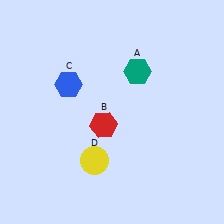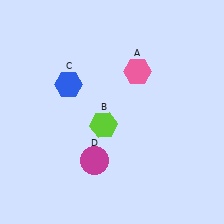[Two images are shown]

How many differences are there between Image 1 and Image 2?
There are 3 differences between the two images.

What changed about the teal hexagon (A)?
In Image 1, A is teal. In Image 2, it changed to pink.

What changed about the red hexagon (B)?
In Image 1, B is red. In Image 2, it changed to lime.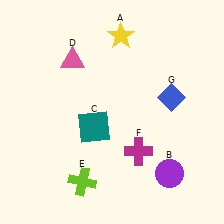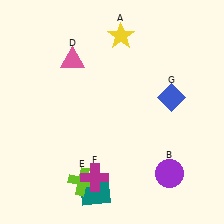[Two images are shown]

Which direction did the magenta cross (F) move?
The magenta cross (F) moved left.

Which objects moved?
The objects that moved are: the teal square (C), the magenta cross (F).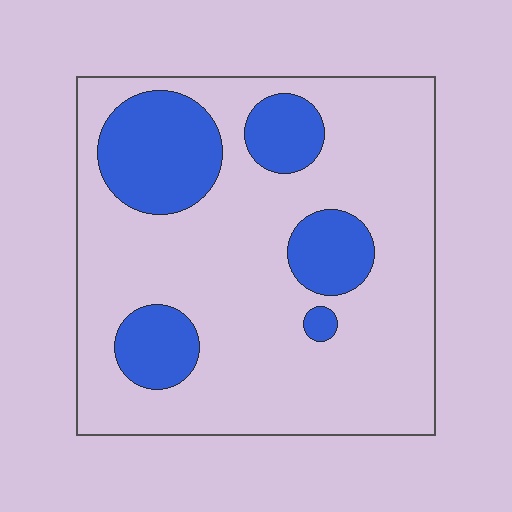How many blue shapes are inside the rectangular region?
5.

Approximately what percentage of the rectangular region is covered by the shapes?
Approximately 25%.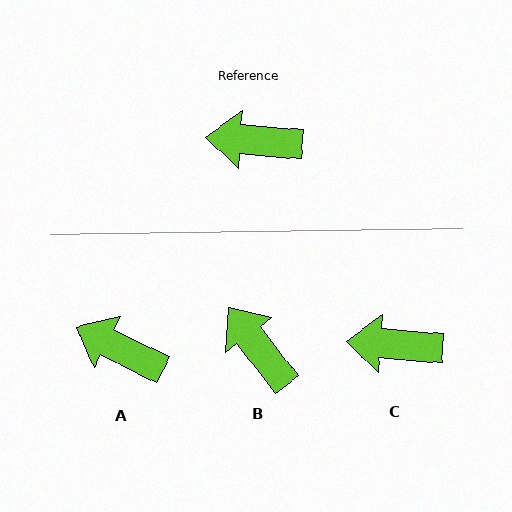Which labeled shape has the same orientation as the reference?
C.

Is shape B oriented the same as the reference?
No, it is off by about 49 degrees.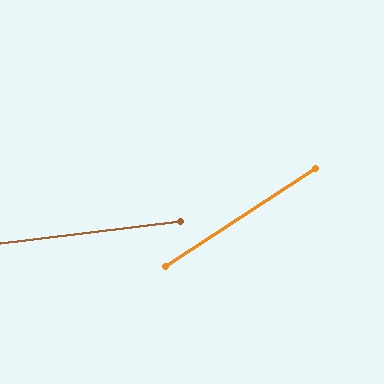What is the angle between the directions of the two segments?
Approximately 26 degrees.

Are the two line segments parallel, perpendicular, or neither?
Neither parallel nor perpendicular — they differ by about 26°.